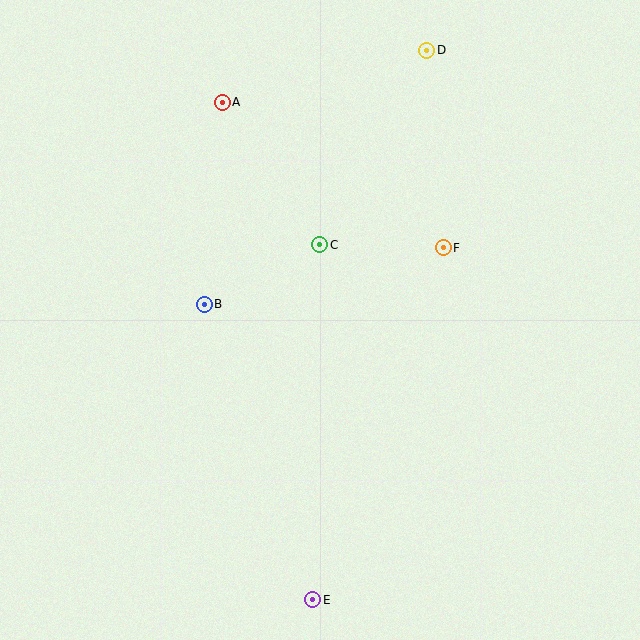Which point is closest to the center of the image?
Point C at (320, 245) is closest to the center.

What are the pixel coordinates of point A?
Point A is at (222, 102).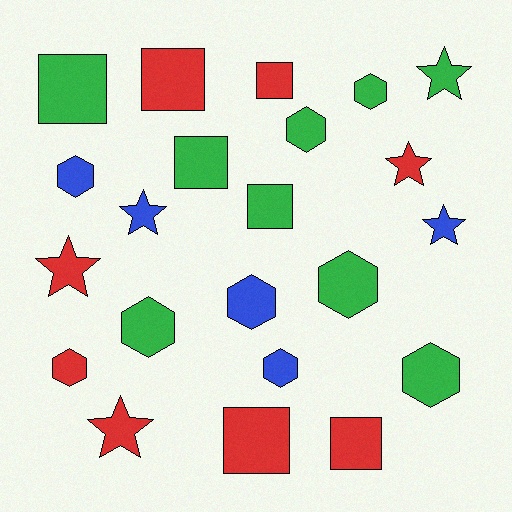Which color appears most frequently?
Green, with 9 objects.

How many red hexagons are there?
There is 1 red hexagon.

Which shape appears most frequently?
Hexagon, with 9 objects.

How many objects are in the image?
There are 22 objects.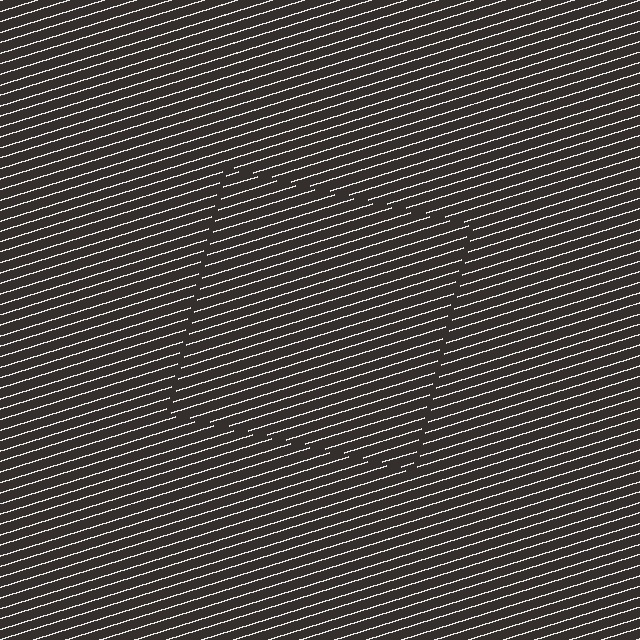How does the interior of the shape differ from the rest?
The interior of the shape contains the same grating, shifted by half a period — the contour is defined by the phase discontinuity where line-ends from the inner and outer gratings abut.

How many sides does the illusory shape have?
4 sides — the line-ends trace a square.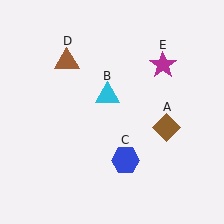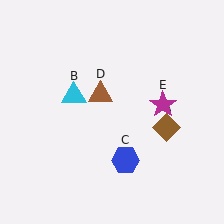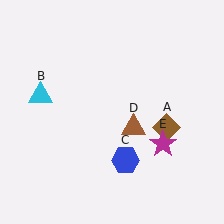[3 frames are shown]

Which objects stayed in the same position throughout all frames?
Brown diamond (object A) and blue hexagon (object C) remained stationary.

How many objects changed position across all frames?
3 objects changed position: cyan triangle (object B), brown triangle (object D), magenta star (object E).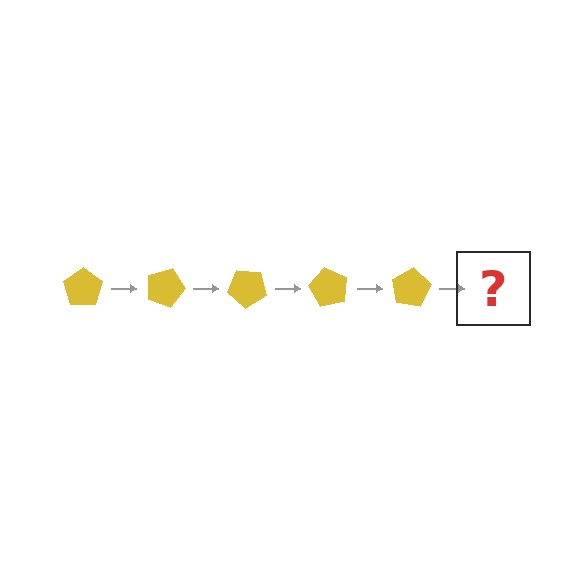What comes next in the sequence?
The next element should be a yellow pentagon rotated 100 degrees.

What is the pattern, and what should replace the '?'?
The pattern is that the pentagon rotates 20 degrees each step. The '?' should be a yellow pentagon rotated 100 degrees.